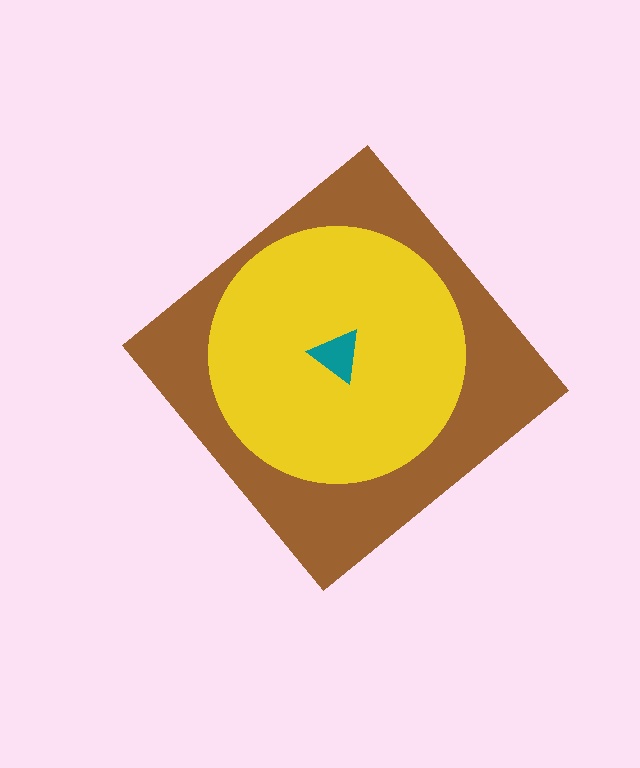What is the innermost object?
The teal triangle.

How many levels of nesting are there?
3.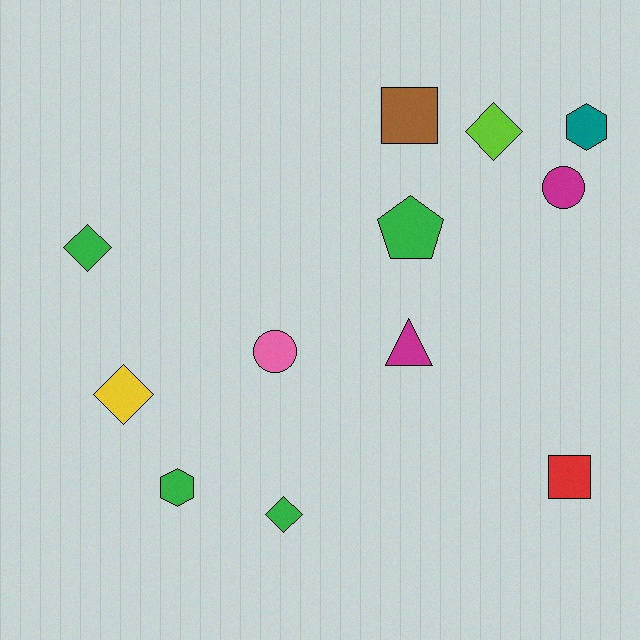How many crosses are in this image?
There are no crosses.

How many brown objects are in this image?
There is 1 brown object.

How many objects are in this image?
There are 12 objects.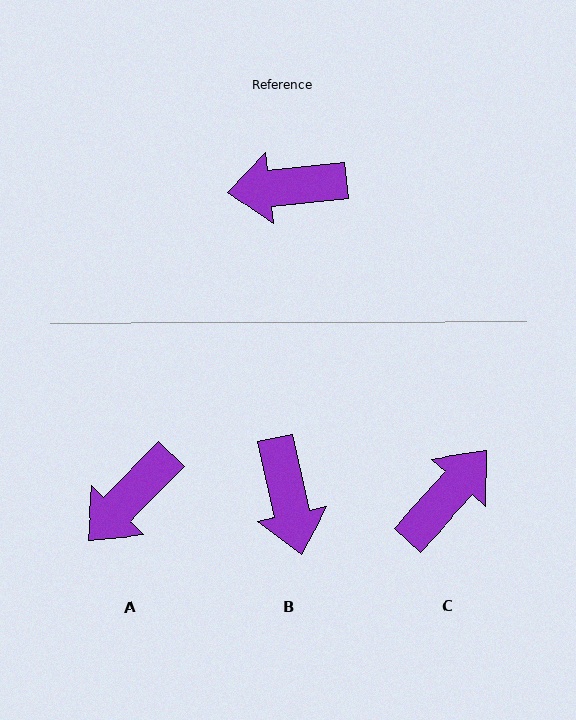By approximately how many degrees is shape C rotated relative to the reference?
Approximately 138 degrees clockwise.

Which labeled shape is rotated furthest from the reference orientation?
C, about 138 degrees away.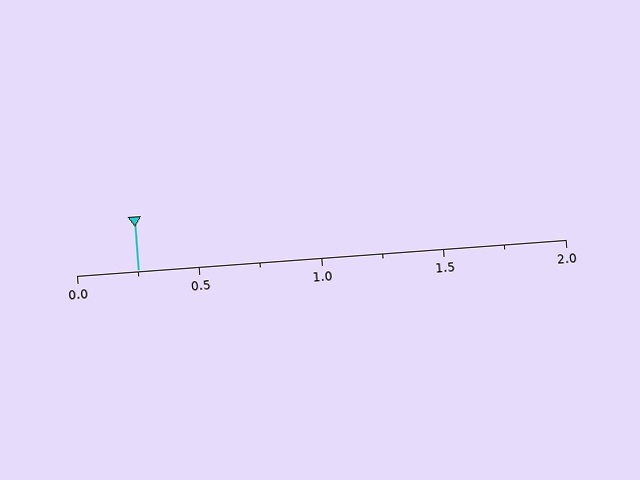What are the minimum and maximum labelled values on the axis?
The axis runs from 0.0 to 2.0.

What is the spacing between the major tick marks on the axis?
The major ticks are spaced 0.5 apart.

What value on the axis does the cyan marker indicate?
The marker indicates approximately 0.25.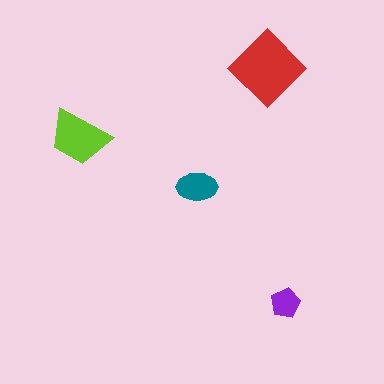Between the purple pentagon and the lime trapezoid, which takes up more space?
The lime trapezoid.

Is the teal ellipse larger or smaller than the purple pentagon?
Larger.